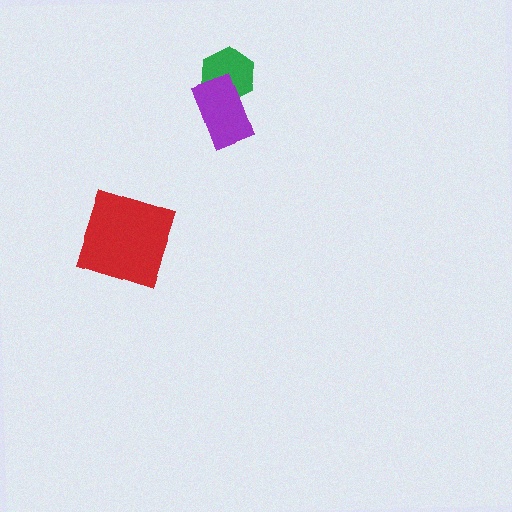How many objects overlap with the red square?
0 objects overlap with the red square.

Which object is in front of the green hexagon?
The purple rectangle is in front of the green hexagon.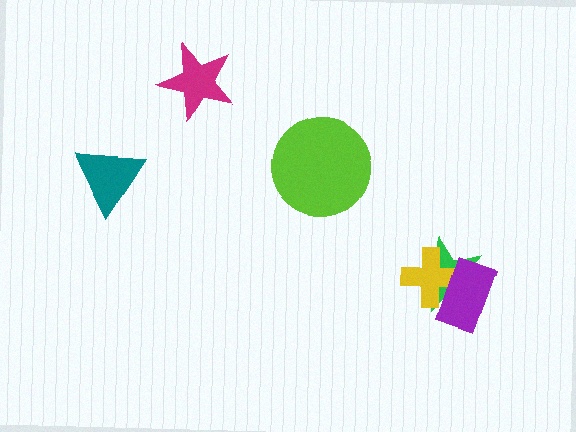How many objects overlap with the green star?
2 objects overlap with the green star.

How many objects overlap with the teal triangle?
0 objects overlap with the teal triangle.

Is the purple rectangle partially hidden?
No, no other shape covers it.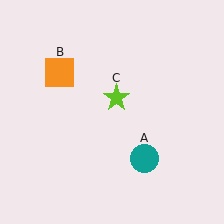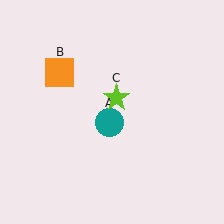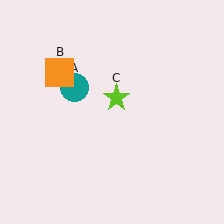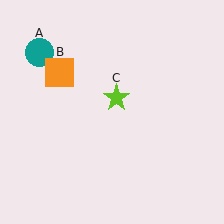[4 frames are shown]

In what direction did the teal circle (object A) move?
The teal circle (object A) moved up and to the left.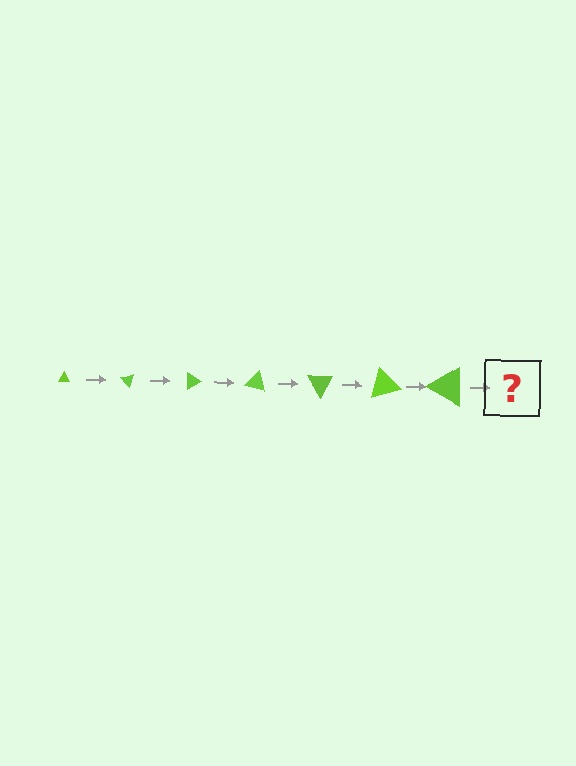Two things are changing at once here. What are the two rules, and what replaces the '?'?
The two rules are that the triangle grows larger each step and it rotates 45 degrees each step. The '?' should be a triangle, larger than the previous one and rotated 315 degrees from the start.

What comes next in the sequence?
The next element should be a triangle, larger than the previous one and rotated 315 degrees from the start.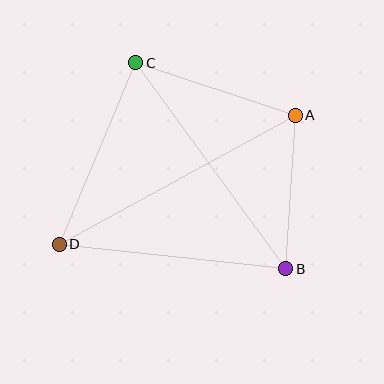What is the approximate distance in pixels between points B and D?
The distance between B and D is approximately 228 pixels.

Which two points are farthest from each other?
Points A and D are farthest from each other.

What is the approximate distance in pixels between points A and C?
The distance between A and C is approximately 168 pixels.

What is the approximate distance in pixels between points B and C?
The distance between B and C is approximately 255 pixels.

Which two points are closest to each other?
Points A and B are closest to each other.